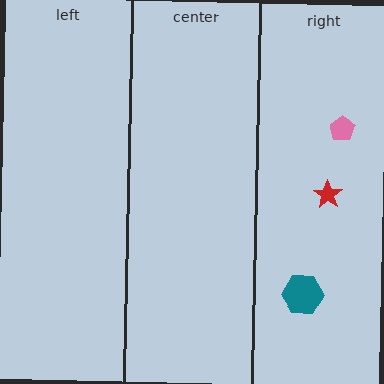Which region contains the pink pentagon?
The right region.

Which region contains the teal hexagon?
The right region.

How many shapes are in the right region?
3.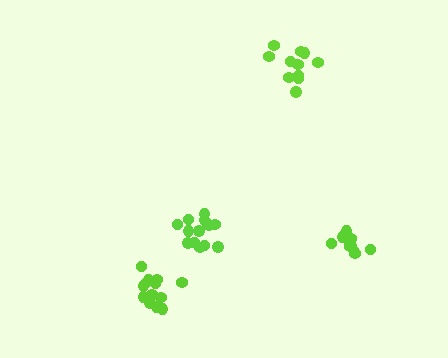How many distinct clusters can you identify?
There are 4 distinct clusters.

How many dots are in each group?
Group 1: 11 dots, Group 2: 13 dots, Group 3: 13 dots, Group 4: 11 dots (48 total).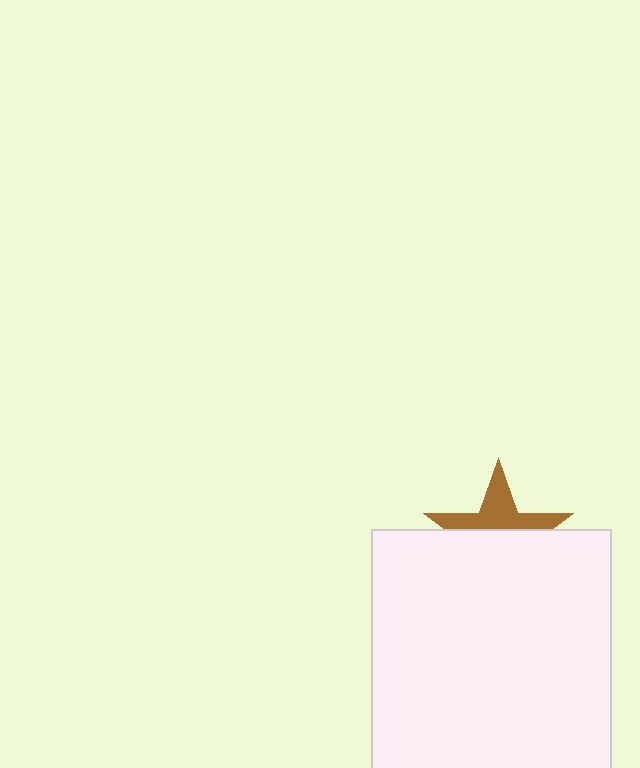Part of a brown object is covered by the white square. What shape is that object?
It is a star.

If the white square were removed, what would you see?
You would see the complete brown star.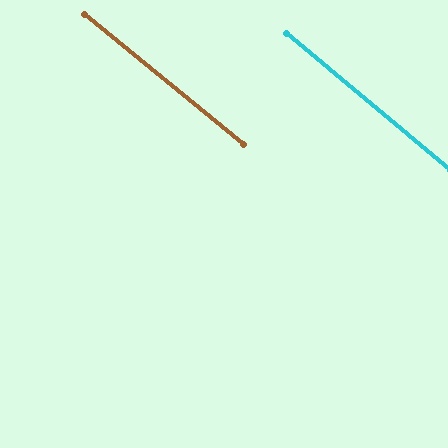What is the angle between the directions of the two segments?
Approximately 1 degree.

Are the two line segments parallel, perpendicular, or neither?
Parallel — their directions differ by only 0.7°.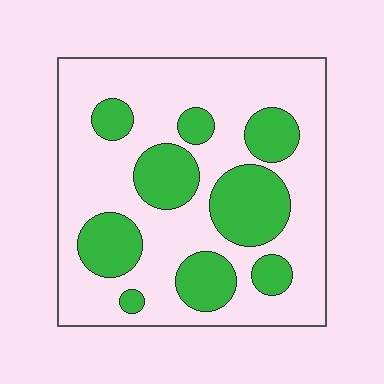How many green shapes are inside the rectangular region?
9.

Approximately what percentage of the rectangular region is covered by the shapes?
Approximately 30%.